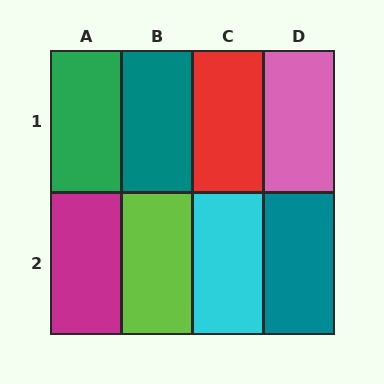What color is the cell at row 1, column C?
Red.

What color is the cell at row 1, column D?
Pink.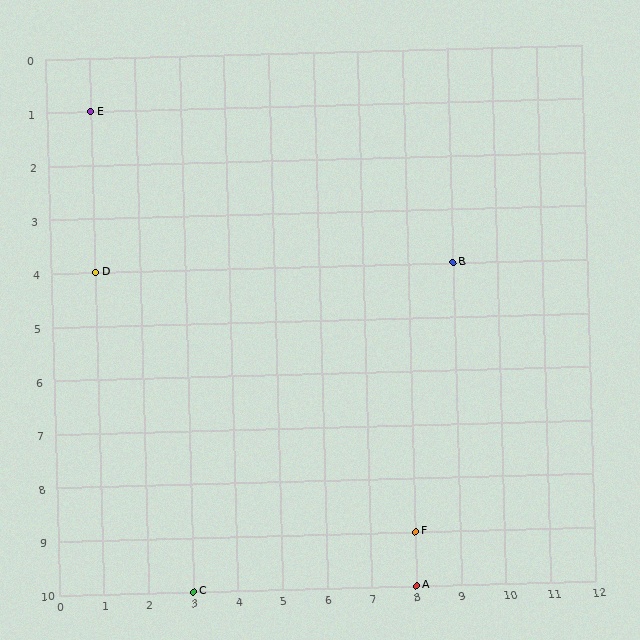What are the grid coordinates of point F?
Point F is at grid coordinates (8, 9).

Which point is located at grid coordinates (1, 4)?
Point D is at (1, 4).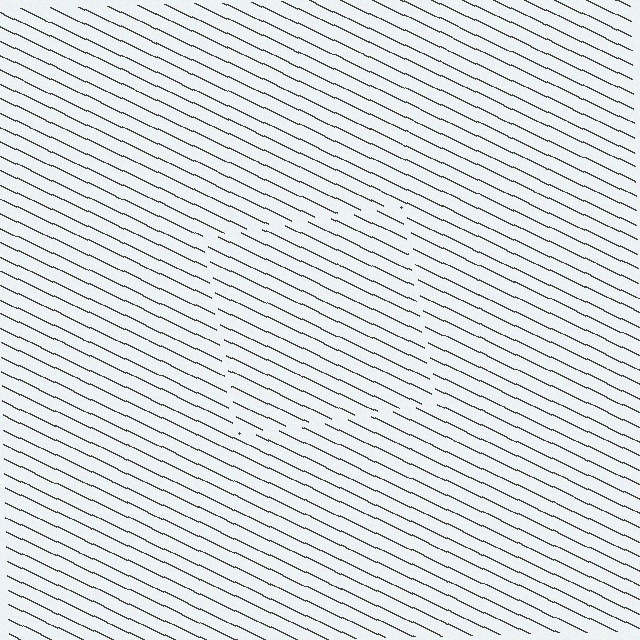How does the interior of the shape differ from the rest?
The interior of the shape contains the same grating, shifted by half a period — the contour is defined by the phase discontinuity where line-ends from the inner and outer gratings abut.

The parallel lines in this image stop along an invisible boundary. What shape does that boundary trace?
An illusory square. The interior of the shape contains the same grating, shifted by half a period — the contour is defined by the phase discontinuity where line-ends from the inner and outer gratings abut.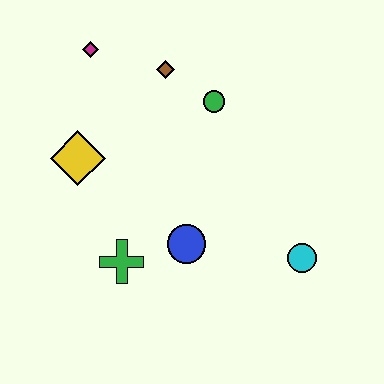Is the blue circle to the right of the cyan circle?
No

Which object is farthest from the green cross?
The magenta diamond is farthest from the green cross.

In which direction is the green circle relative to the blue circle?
The green circle is above the blue circle.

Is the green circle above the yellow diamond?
Yes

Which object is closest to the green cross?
The blue circle is closest to the green cross.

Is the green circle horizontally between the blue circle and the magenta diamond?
No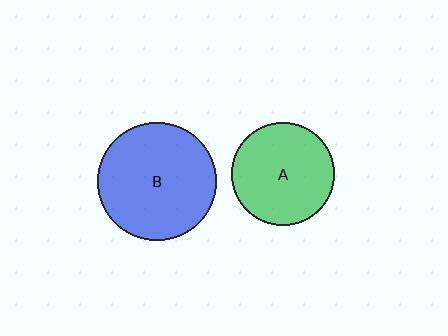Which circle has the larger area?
Circle B (blue).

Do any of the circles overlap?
No, none of the circles overlap.